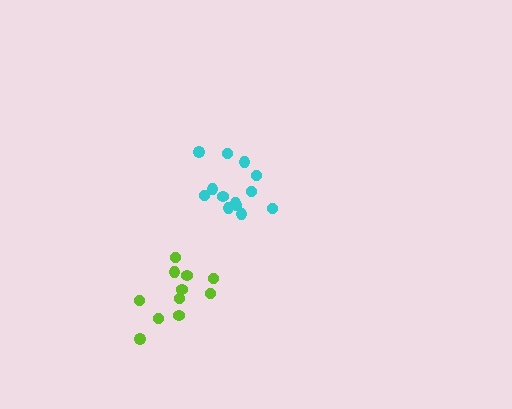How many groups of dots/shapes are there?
There are 2 groups.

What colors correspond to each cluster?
The clusters are colored: cyan, lime.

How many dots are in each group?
Group 1: 13 dots, Group 2: 11 dots (24 total).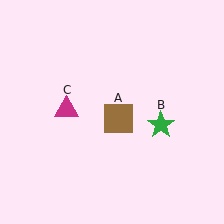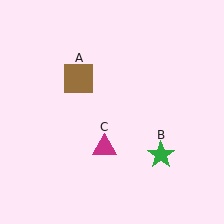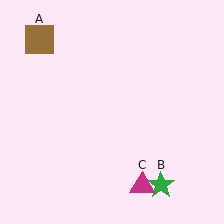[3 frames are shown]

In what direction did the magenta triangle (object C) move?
The magenta triangle (object C) moved down and to the right.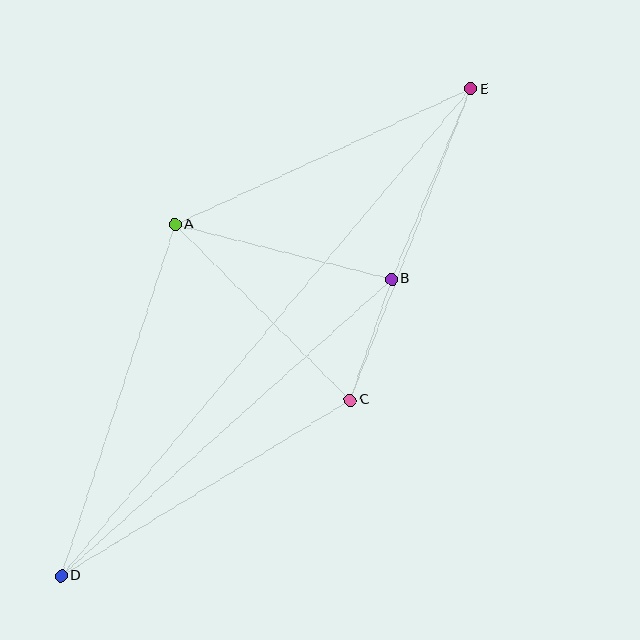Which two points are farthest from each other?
Points D and E are farthest from each other.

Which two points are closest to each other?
Points B and C are closest to each other.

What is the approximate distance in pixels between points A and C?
The distance between A and C is approximately 248 pixels.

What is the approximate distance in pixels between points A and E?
The distance between A and E is approximately 326 pixels.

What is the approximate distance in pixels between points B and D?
The distance between B and D is approximately 444 pixels.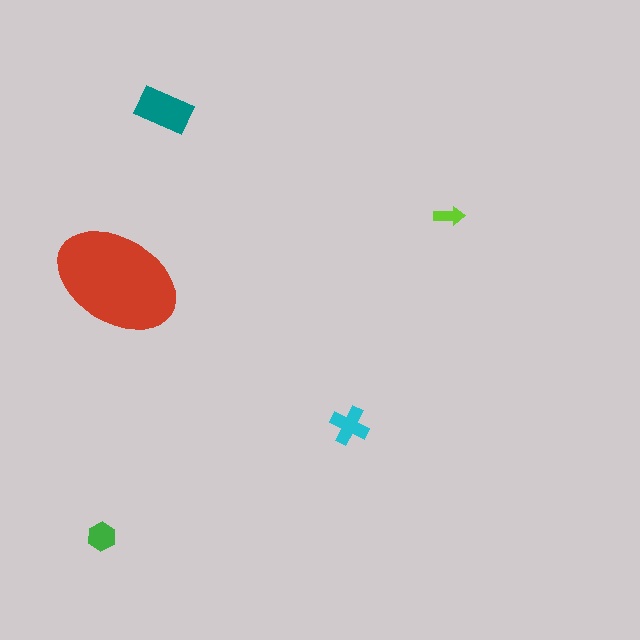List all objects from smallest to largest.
The lime arrow, the green hexagon, the cyan cross, the teal rectangle, the red ellipse.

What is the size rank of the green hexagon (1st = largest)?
4th.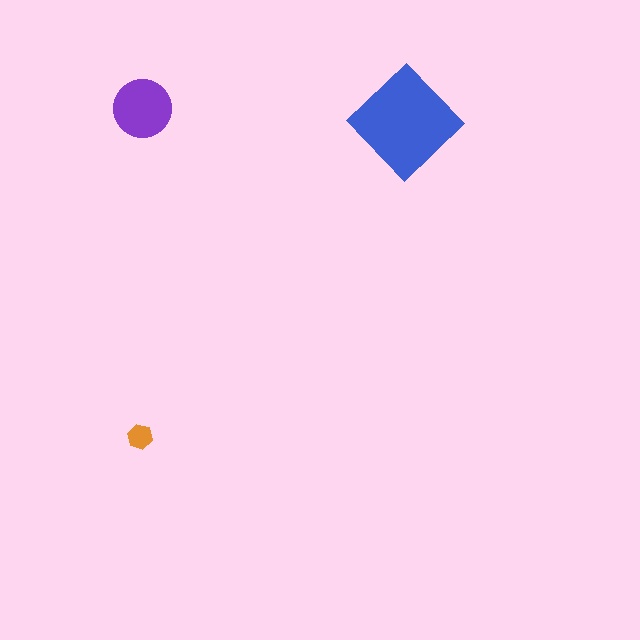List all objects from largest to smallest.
The blue diamond, the purple circle, the orange hexagon.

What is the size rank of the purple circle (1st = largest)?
2nd.